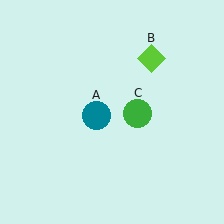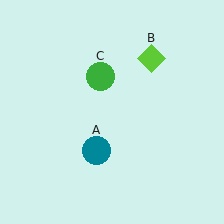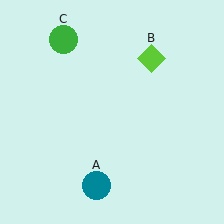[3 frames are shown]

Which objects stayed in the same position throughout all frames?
Lime diamond (object B) remained stationary.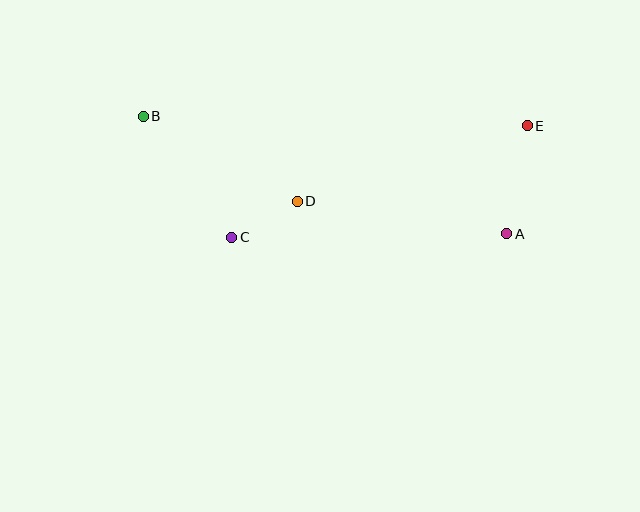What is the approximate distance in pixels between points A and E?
The distance between A and E is approximately 110 pixels.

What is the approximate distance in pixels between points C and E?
The distance between C and E is approximately 316 pixels.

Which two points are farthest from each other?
Points B and E are farthest from each other.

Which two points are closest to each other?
Points C and D are closest to each other.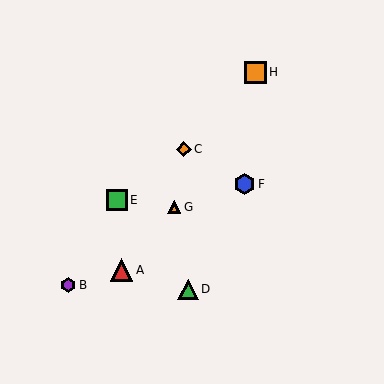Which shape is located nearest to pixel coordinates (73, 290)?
The purple hexagon (labeled B) at (68, 285) is nearest to that location.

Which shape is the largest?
The red triangle (labeled A) is the largest.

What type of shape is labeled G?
Shape G is an orange triangle.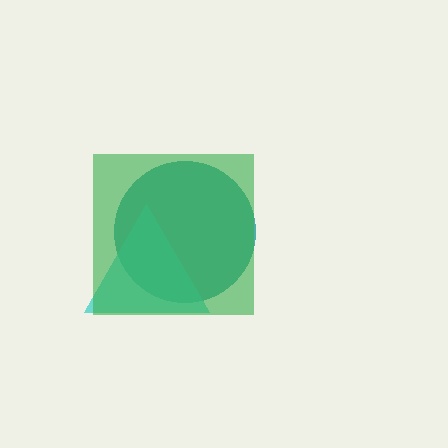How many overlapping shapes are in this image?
There are 3 overlapping shapes in the image.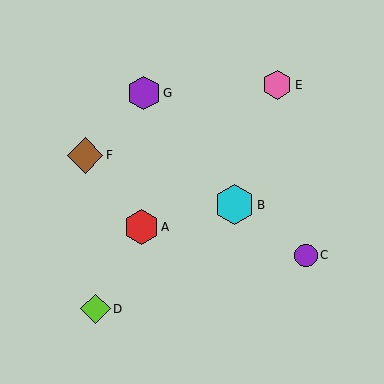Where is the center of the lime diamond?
The center of the lime diamond is at (96, 309).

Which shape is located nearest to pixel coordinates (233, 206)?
The cyan hexagon (labeled B) at (235, 205) is nearest to that location.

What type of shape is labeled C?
Shape C is a purple circle.